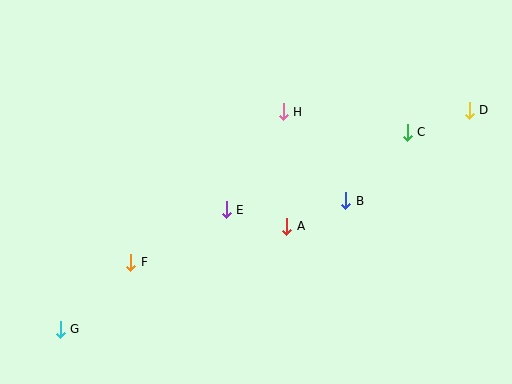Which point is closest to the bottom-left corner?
Point G is closest to the bottom-left corner.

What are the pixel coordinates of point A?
Point A is at (287, 226).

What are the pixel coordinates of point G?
Point G is at (60, 329).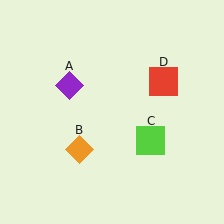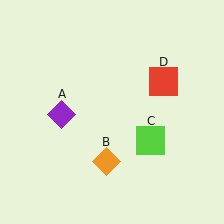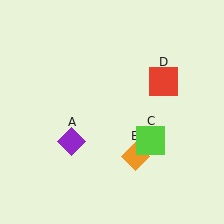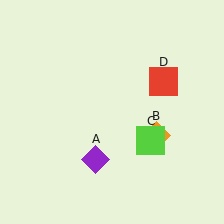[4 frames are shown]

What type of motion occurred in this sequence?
The purple diamond (object A), orange diamond (object B) rotated counterclockwise around the center of the scene.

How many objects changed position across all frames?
2 objects changed position: purple diamond (object A), orange diamond (object B).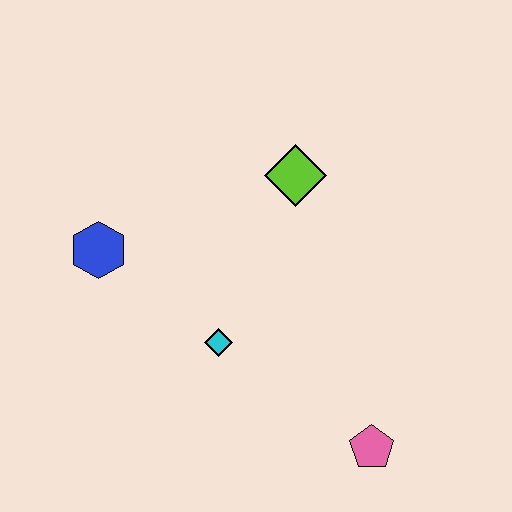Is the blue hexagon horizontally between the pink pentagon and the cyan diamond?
No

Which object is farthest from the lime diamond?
The pink pentagon is farthest from the lime diamond.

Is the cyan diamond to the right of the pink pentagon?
No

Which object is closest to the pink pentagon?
The cyan diamond is closest to the pink pentagon.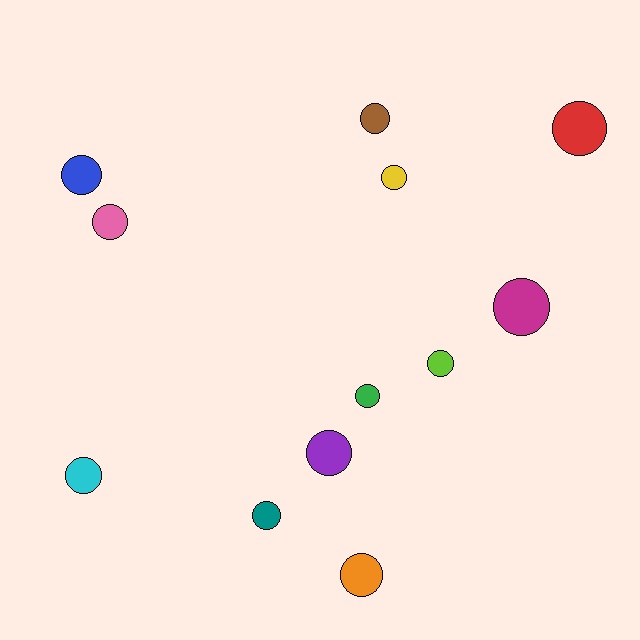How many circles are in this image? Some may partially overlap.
There are 12 circles.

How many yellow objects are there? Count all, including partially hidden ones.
There is 1 yellow object.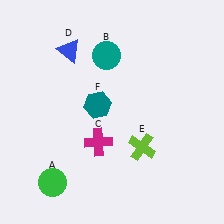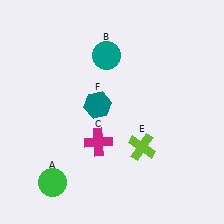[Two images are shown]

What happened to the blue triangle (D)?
The blue triangle (D) was removed in Image 2. It was in the top-left area of Image 1.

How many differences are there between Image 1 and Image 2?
There is 1 difference between the two images.